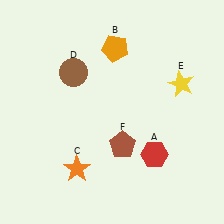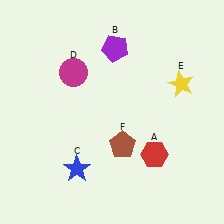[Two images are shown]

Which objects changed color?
B changed from orange to purple. C changed from orange to blue. D changed from brown to magenta.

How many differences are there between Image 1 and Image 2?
There are 3 differences between the two images.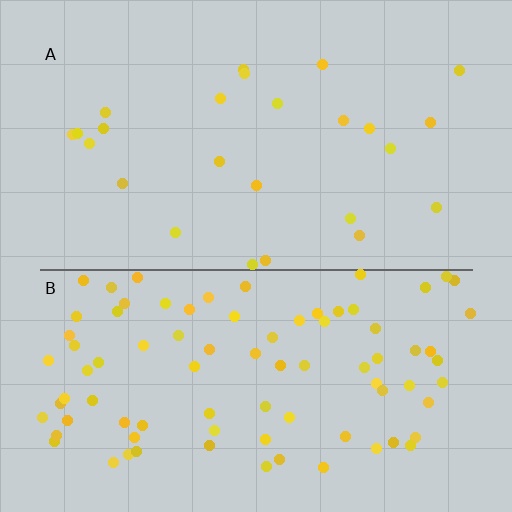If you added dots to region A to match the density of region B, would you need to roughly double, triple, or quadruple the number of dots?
Approximately triple.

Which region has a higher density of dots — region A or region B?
B (the bottom).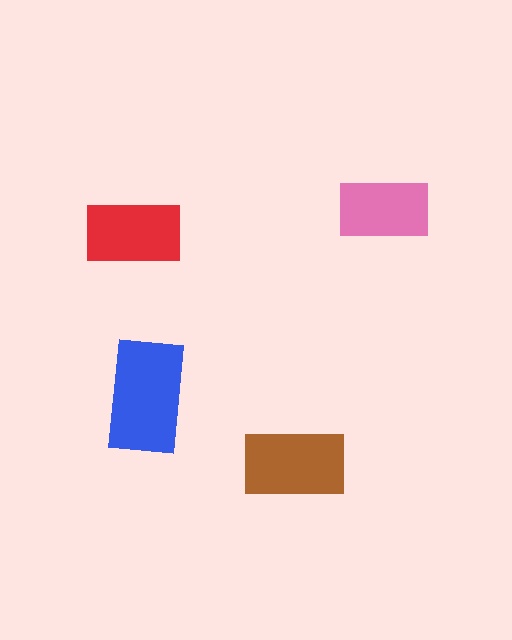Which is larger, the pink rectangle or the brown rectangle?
The brown one.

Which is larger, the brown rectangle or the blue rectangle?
The blue one.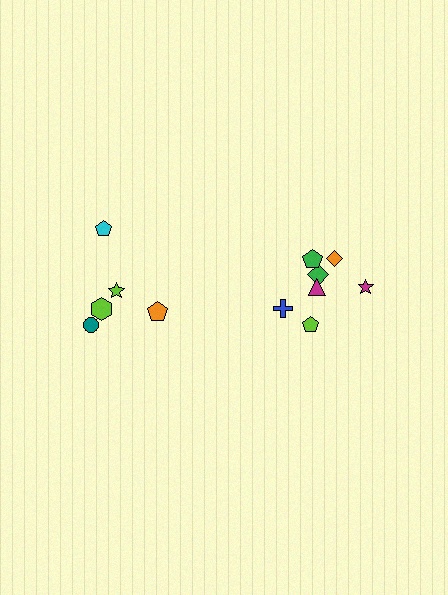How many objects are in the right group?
There are 7 objects.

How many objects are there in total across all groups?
There are 12 objects.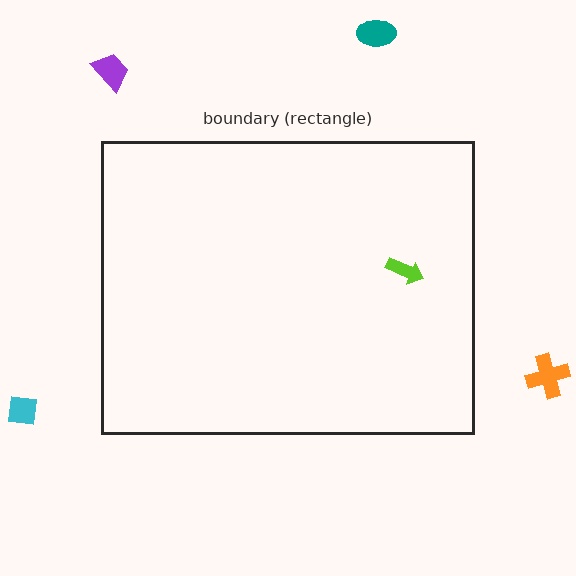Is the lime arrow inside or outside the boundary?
Inside.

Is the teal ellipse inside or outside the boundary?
Outside.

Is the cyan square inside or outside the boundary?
Outside.